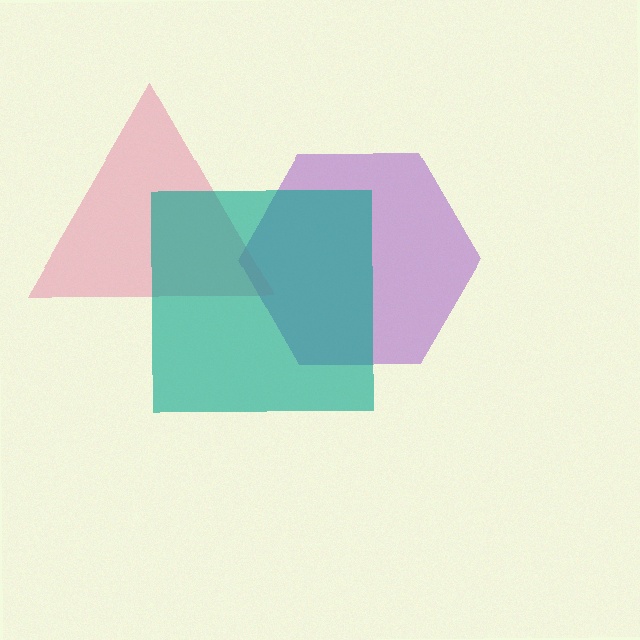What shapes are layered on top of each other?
The layered shapes are: a purple hexagon, a pink triangle, a teal square.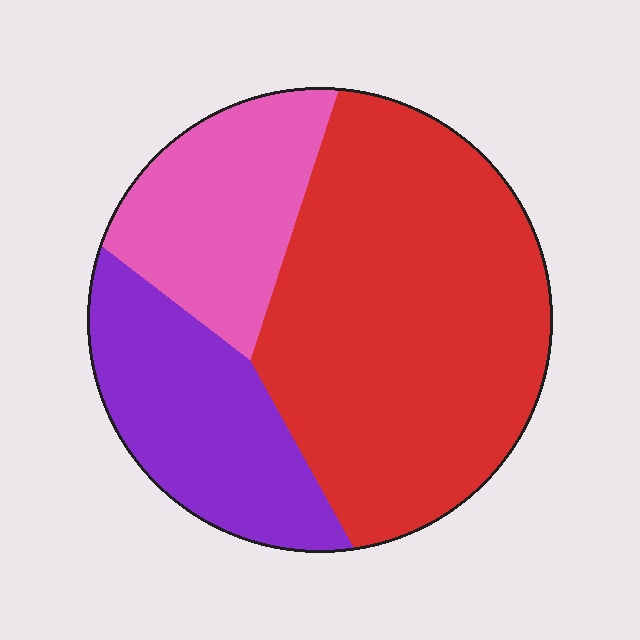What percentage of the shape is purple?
Purple takes up about one quarter (1/4) of the shape.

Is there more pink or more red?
Red.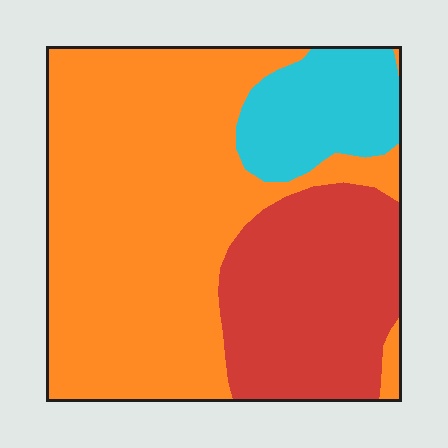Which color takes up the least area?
Cyan, at roughly 15%.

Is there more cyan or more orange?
Orange.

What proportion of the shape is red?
Red covers roughly 25% of the shape.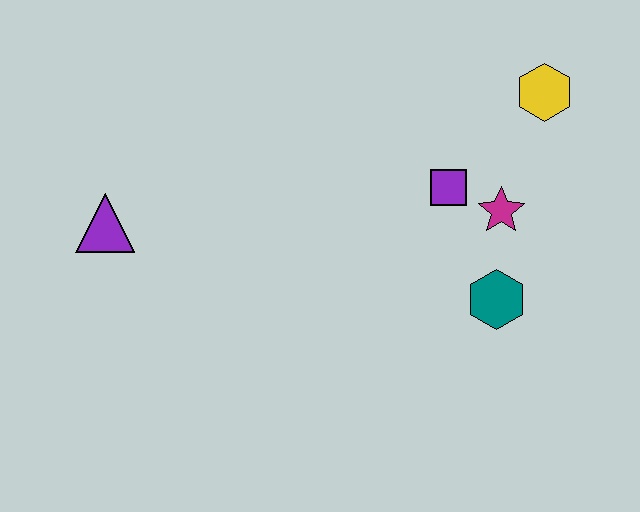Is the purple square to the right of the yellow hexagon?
No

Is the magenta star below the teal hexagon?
No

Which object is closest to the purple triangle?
The purple square is closest to the purple triangle.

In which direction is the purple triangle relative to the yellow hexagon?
The purple triangle is to the left of the yellow hexagon.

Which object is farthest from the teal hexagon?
The purple triangle is farthest from the teal hexagon.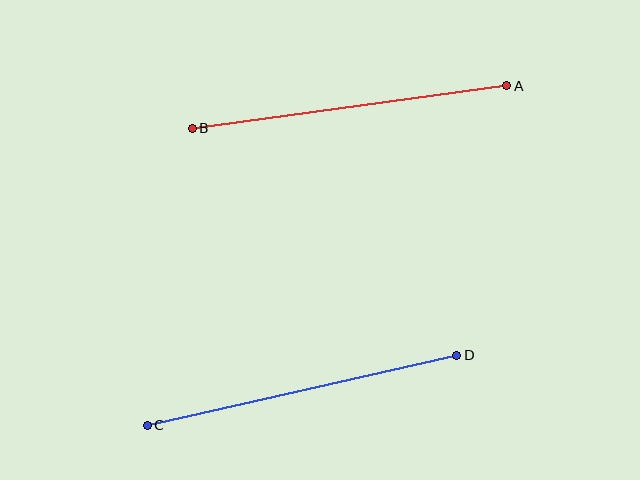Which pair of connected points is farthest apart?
Points C and D are farthest apart.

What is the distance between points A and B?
The distance is approximately 317 pixels.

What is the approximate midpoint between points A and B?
The midpoint is at approximately (350, 107) pixels.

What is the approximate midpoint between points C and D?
The midpoint is at approximately (302, 390) pixels.